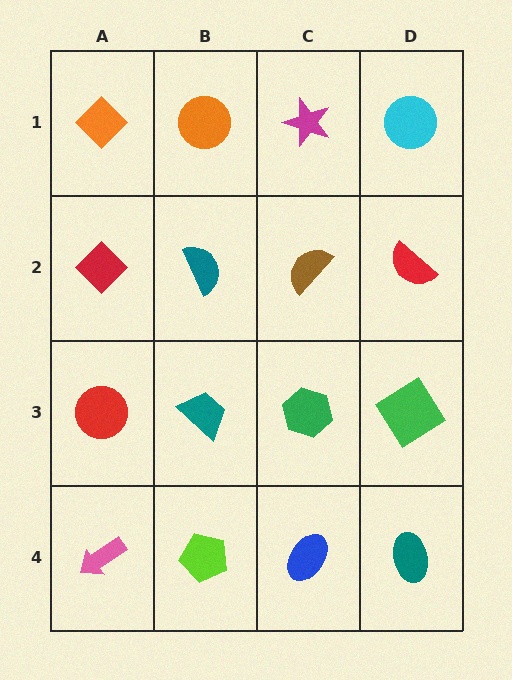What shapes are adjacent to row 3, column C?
A brown semicircle (row 2, column C), a blue ellipse (row 4, column C), a teal trapezoid (row 3, column B), a green diamond (row 3, column D).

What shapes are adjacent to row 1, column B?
A teal semicircle (row 2, column B), an orange diamond (row 1, column A), a magenta star (row 1, column C).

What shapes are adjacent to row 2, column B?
An orange circle (row 1, column B), a teal trapezoid (row 3, column B), a red diamond (row 2, column A), a brown semicircle (row 2, column C).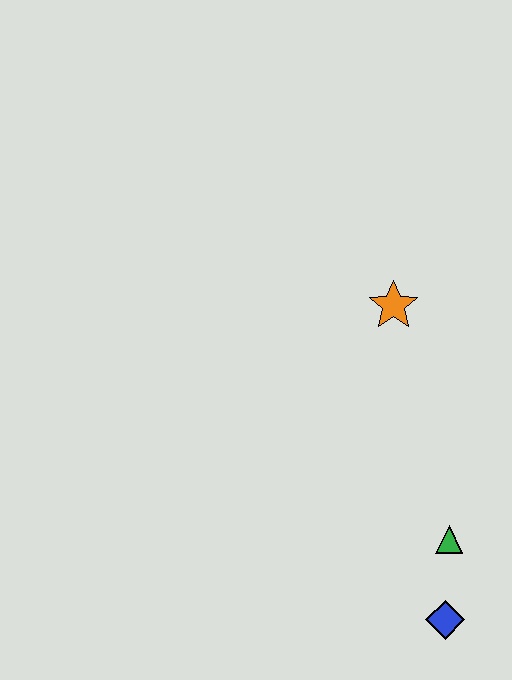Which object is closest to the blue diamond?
The green triangle is closest to the blue diamond.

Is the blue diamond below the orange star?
Yes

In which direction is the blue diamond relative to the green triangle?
The blue diamond is below the green triangle.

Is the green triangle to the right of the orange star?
Yes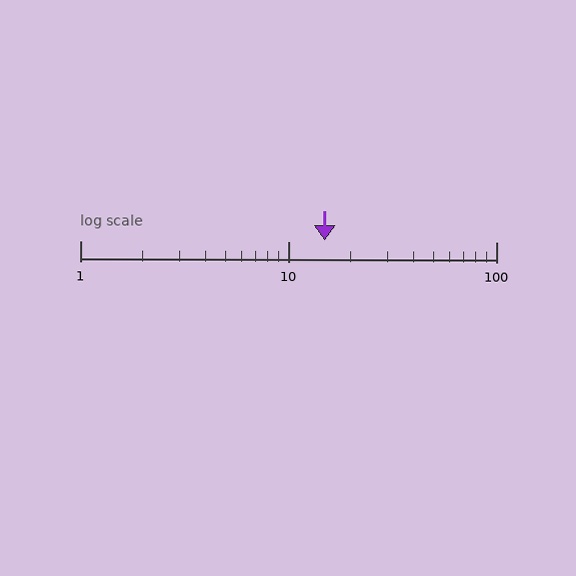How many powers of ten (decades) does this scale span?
The scale spans 2 decades, from 1 to 100.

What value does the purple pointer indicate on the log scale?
The pointer indicates approximately 15.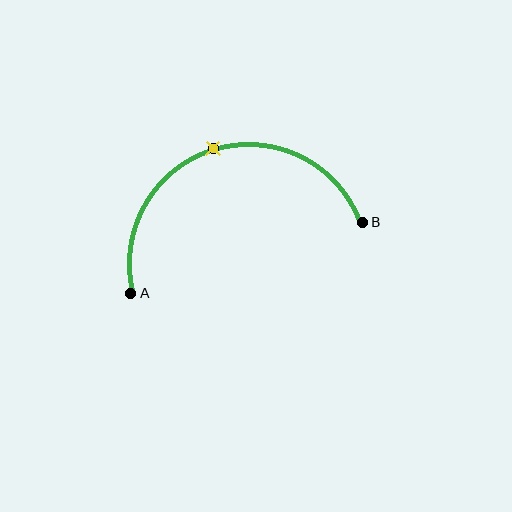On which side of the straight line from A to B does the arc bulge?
The arc bulges above the straight line connecting A and B.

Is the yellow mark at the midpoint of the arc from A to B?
Yes. The yellow mark lies on the arc at equal arc-length from both A and B — it is the arc midpoint.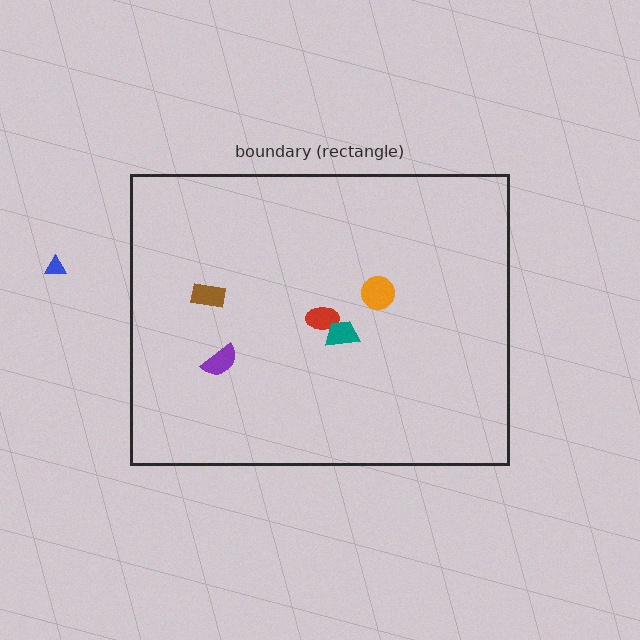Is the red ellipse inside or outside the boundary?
Inside.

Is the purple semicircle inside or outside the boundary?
Inside.